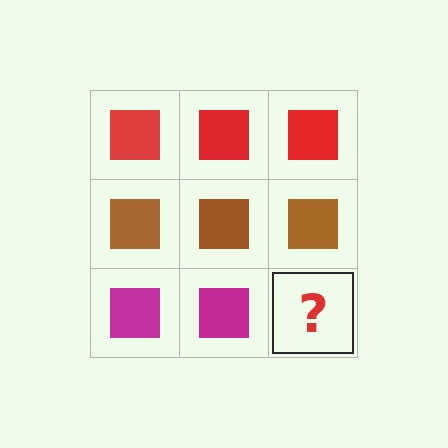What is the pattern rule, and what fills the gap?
The rule is that each row has a consistent color. The gap should be filled with a magenta square.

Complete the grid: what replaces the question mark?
The question mark should be replaced with a magenta square.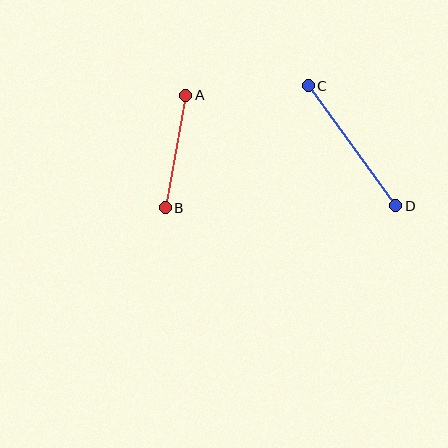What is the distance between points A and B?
The distance is approximately 114 pixels.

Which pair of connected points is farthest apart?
Points C and D are farthest apart.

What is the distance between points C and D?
The distance is approximately 149 pixels.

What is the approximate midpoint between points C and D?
The midpoint is at approximately (352, 146) pixels.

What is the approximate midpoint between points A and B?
The midpoint is at approximately (175, 151) pixels.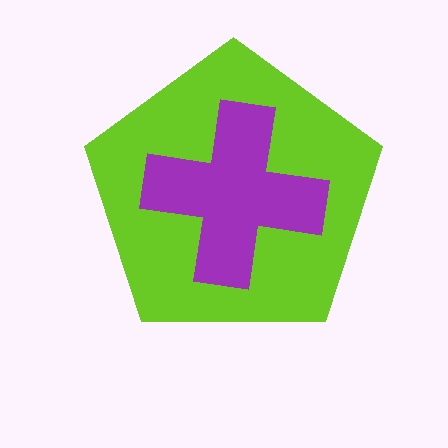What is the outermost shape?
The lime pentagon.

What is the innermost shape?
The purple cross.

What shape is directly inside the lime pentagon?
The purple cross.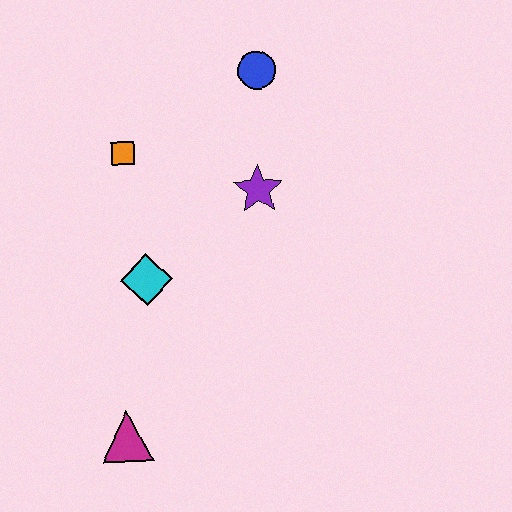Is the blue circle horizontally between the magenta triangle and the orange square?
No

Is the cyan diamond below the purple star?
Yes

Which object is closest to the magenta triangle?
The cyan diamond is closest to the magenta triangle.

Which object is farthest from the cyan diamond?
The blue circle is farthest from the cyan diamond.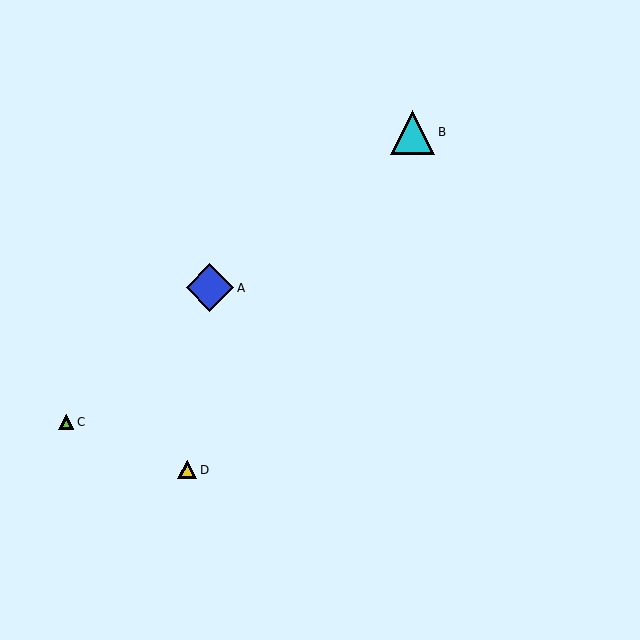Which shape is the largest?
The blue diamond (labeled A) is the largest.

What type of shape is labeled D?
Shape D is a yellow triangle.